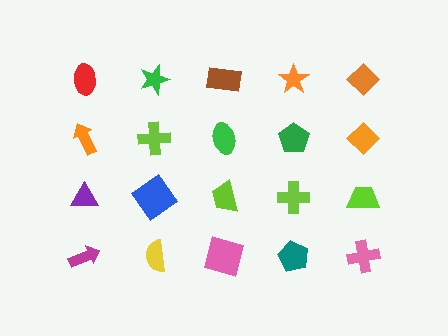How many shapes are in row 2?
5 shapes.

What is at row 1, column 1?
A red ellipse.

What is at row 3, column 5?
A lime trapezoid.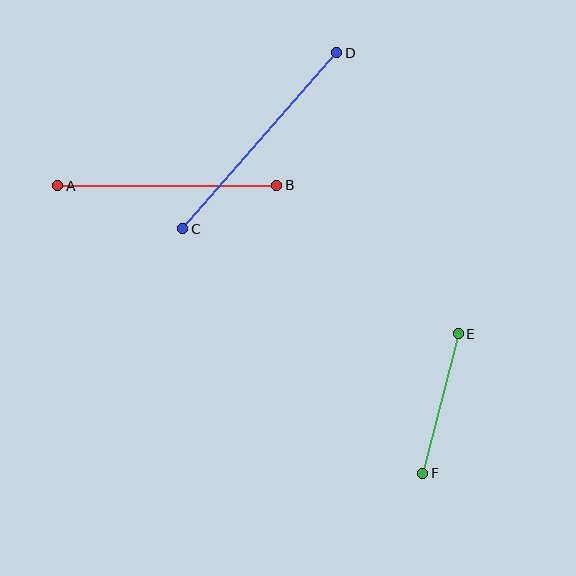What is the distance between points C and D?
The distance is approximately 234 pixels.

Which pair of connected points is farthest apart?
Points C and D are farthest apart.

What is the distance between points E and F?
The distance is approximately 144 pixels.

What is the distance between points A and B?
The distance is approximately 219 pixels.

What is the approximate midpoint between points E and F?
The midpoint is at approximately (440, 403) pixels.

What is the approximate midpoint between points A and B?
The midpoint is at approximately (167, 185) pixels.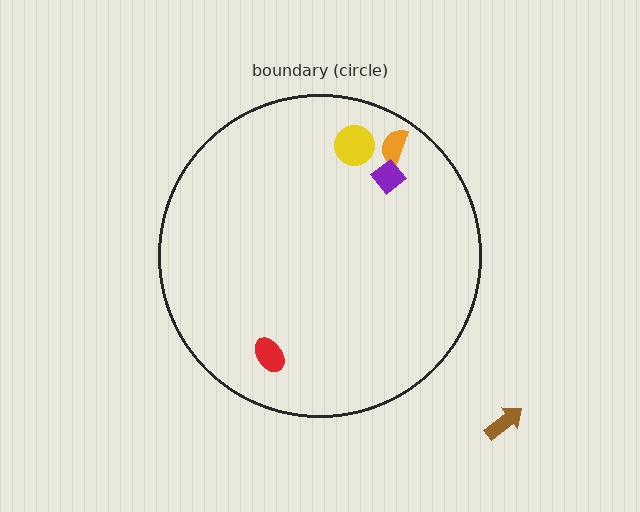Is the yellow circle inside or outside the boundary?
Inside.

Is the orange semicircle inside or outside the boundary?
Inside.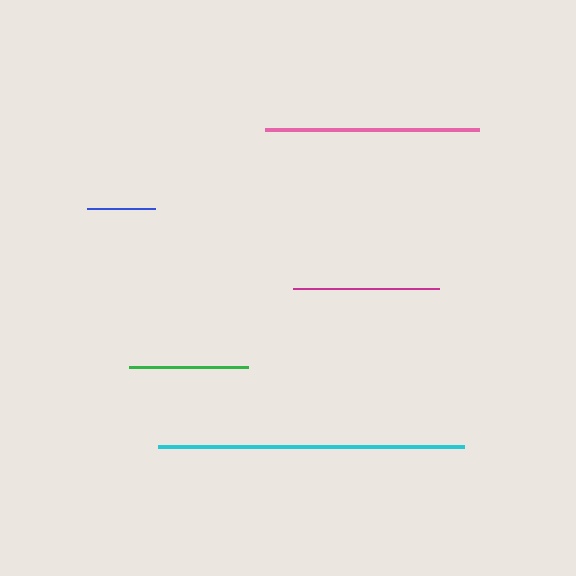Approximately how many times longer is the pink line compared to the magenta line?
The pink line is approximately 1.5 times the length of the magenta line.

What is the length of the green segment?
The green segment is approximately 119 pixels long.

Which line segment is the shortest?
The blue line is the shortest at approximately 68 pixels.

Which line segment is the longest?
The cyan line is the longest at approximately 305 pixels.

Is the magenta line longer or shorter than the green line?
The magenta line is longer than the green line.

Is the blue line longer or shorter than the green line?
The green line is longer than the blue line.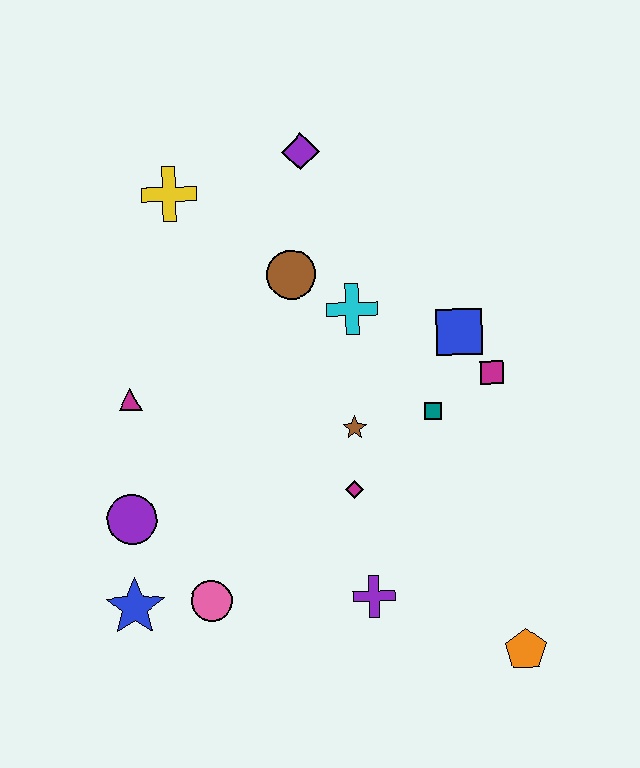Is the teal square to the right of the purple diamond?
Yes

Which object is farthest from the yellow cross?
The orange pentagon is farthest from the yellow cross.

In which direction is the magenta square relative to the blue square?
The magenta square is below the blue square.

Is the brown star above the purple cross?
Yes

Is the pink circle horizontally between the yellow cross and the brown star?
Yes